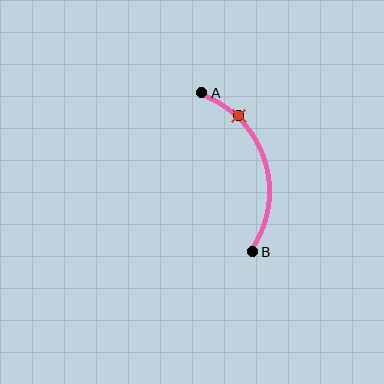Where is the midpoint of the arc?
The arc midpoint is the point on the curve farthest from the straight line joining A and B. It sits to the right of that line.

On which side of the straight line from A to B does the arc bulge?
The arc bulges to the right of the straight line connecting A and B.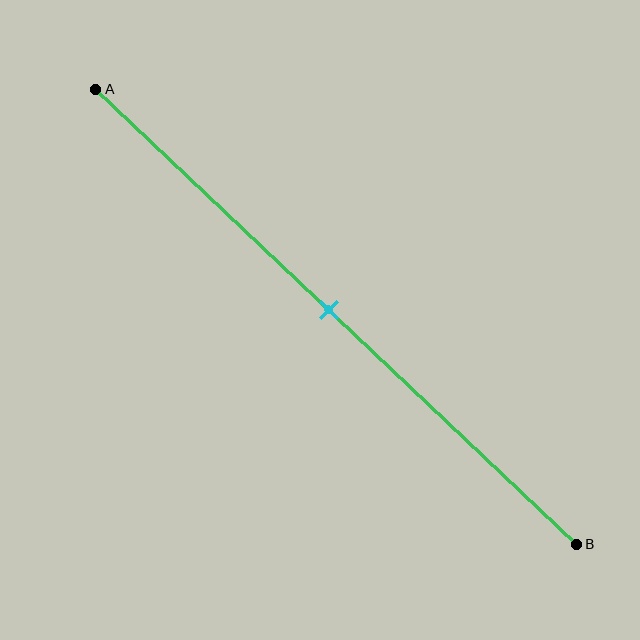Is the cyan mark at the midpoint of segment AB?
Yes, the mark is approximately at the midpoint.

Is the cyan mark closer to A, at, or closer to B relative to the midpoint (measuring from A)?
The cyan mark is approximately at the midpoint of segment AB.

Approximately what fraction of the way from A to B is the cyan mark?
The cyan mark is approximately 50% of the way from A to B.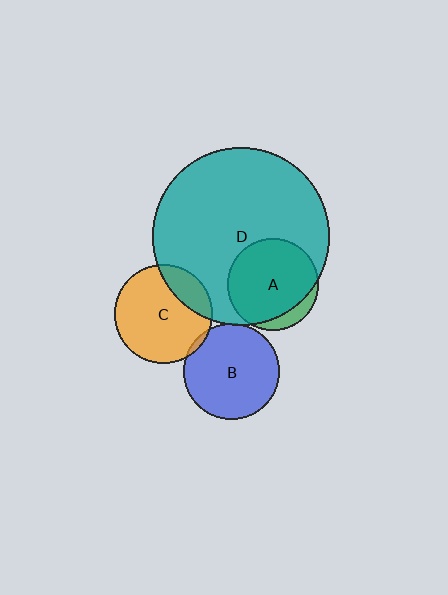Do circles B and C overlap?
Yes.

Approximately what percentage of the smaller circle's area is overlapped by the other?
Approximately 5%.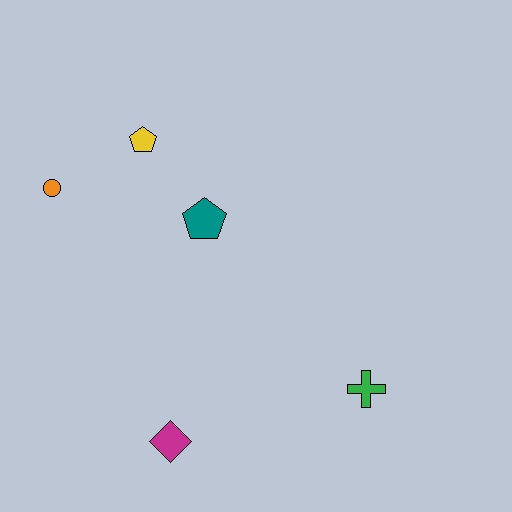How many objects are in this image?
There are 5 objects.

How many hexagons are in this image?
There are no hexagons.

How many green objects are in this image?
There is 1 green object.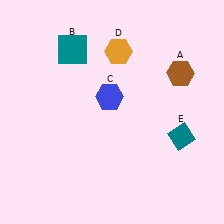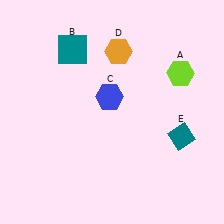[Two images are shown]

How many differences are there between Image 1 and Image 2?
There is 1 difference between the two images.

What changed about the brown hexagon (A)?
In Image 1, A is brown. In Image 2, it changed to lime.